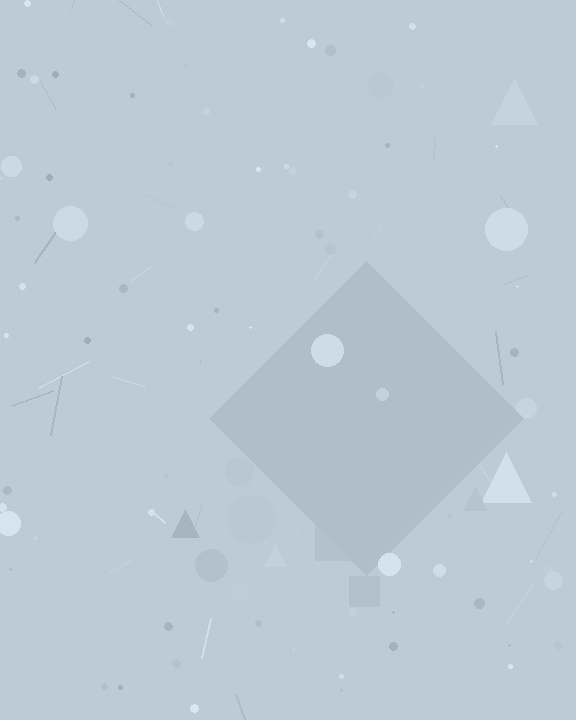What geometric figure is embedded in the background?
A diamond is embedded in the background.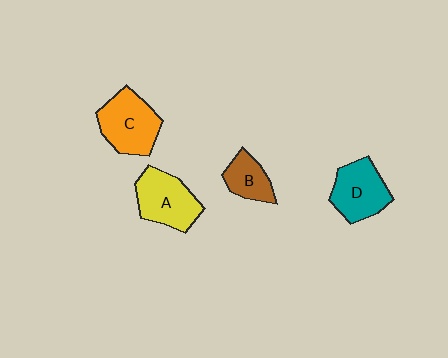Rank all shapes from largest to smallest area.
From largest to smallest: C (orange), A (yellow), D (teal), B (brown).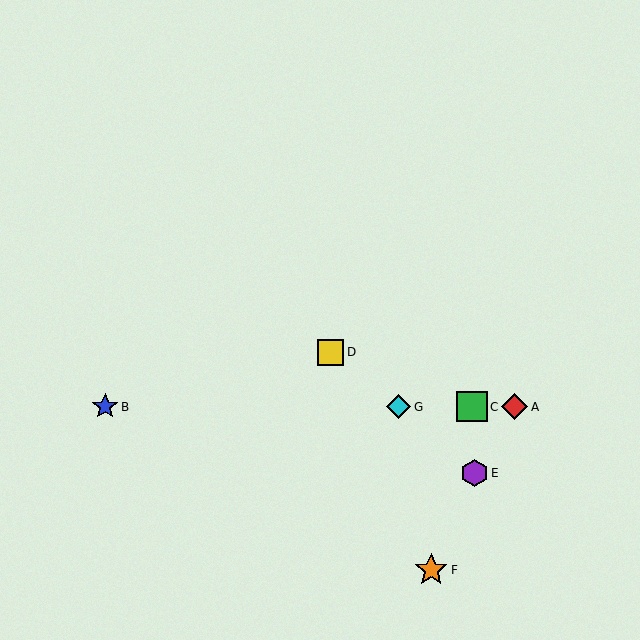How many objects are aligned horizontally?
4 objects (A, B, C, G) are aligned horizontally.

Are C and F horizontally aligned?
No, C is at y≈407 and F is at y≈570.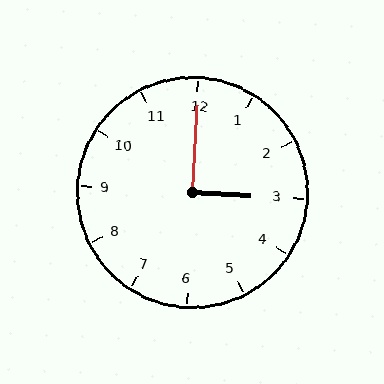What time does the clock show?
3:00.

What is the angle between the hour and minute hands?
Approximately 90 degrees.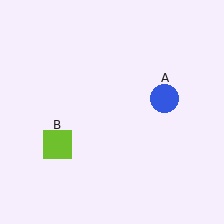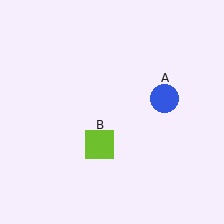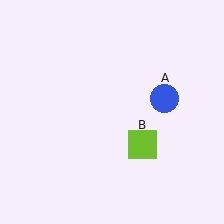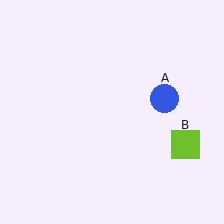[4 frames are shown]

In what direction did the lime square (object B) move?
The lime square (object B) moved right.